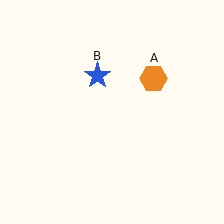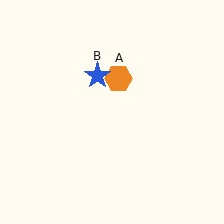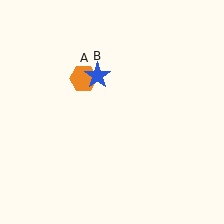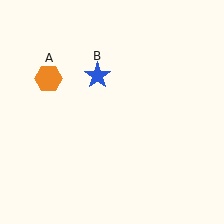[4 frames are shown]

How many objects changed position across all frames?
1 object changed position: orange hexagon (object A).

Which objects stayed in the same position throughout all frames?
Blue star (object B) remained stationary.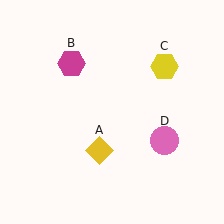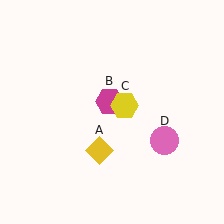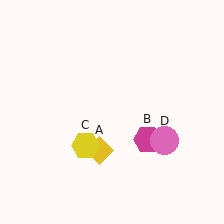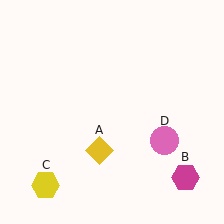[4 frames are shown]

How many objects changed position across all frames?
2 objects changed position: magenta hexagon (object B), yellow hexagon (object C).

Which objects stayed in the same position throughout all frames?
Yellow diamond (object A) and pink circle (object D) remained stationary.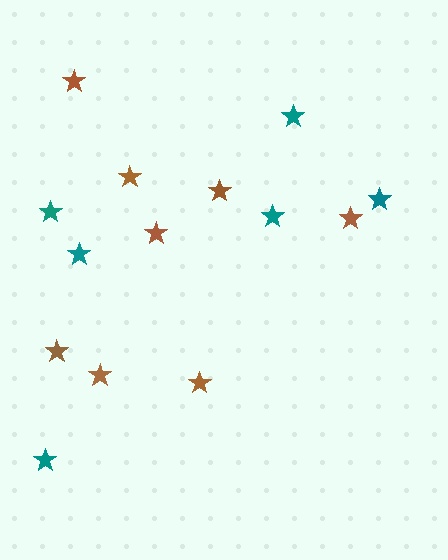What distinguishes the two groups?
There are 2 groups: one group of teal stars (6) and one group of brown stars (8).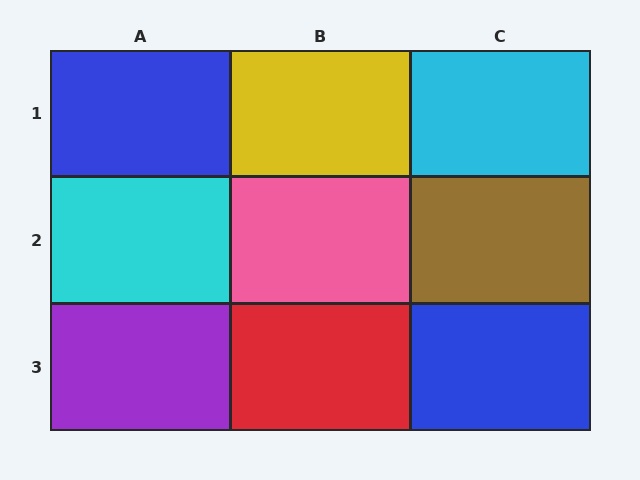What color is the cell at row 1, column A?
Blue.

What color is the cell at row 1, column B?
Yellow.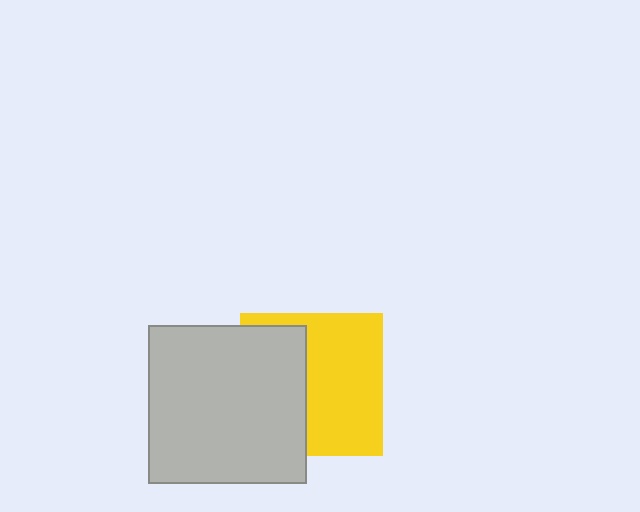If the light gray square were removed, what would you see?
You would see the complete yellow square.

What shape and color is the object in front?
The object in front is a light gray square.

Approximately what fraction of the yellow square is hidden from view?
Roughly 43% of the yellow square is hidden behind the light gray square.